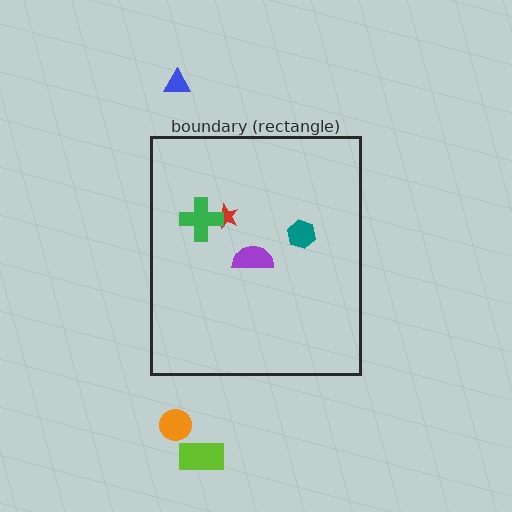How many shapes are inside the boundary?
4 inside, 3 outside.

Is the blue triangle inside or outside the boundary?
Outside.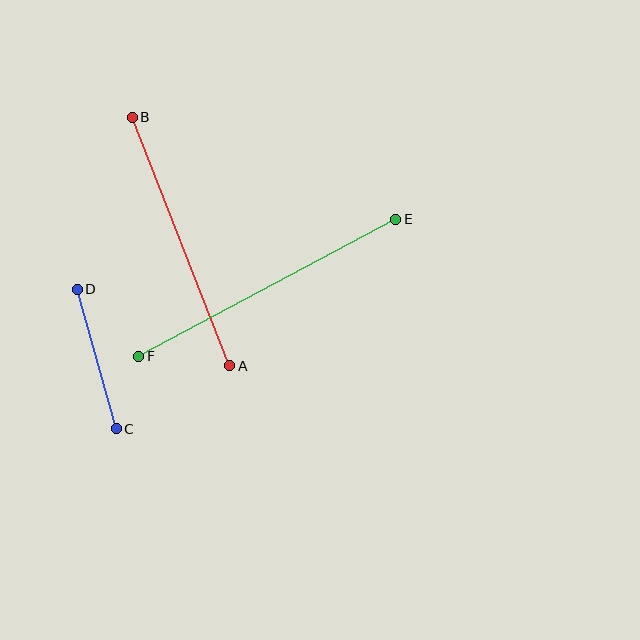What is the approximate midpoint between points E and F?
The midpoint is at approximately (267, 288) pixels.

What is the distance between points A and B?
The distance is approximately 267 pixels.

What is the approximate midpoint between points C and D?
The midpoint is at approximately (97, 359) pixels.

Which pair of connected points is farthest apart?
Points E and F are farthest apart.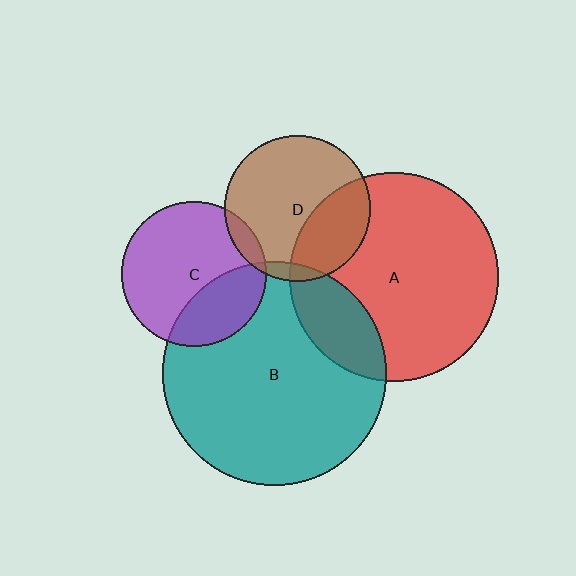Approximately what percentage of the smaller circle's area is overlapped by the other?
Approximately 30%.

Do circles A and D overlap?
Yes.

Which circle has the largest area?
Circle B (teal).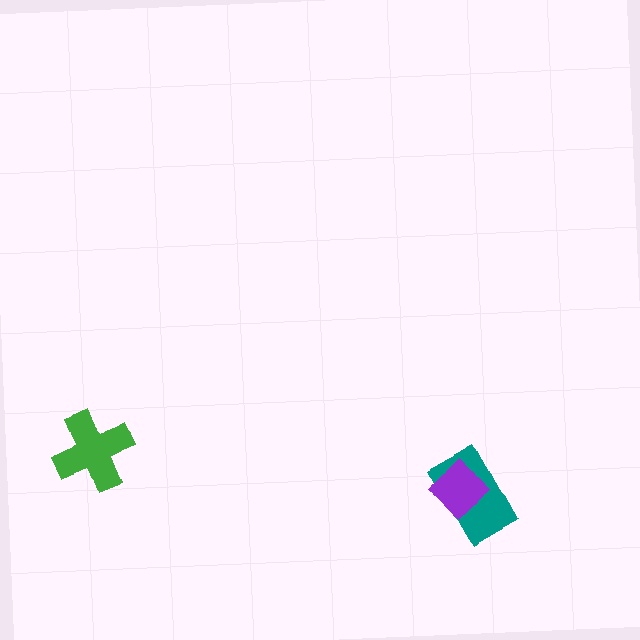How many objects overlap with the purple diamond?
1 object overlaps with the purple diamond.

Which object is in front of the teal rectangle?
The purple diamond is in front of the teal rectangle.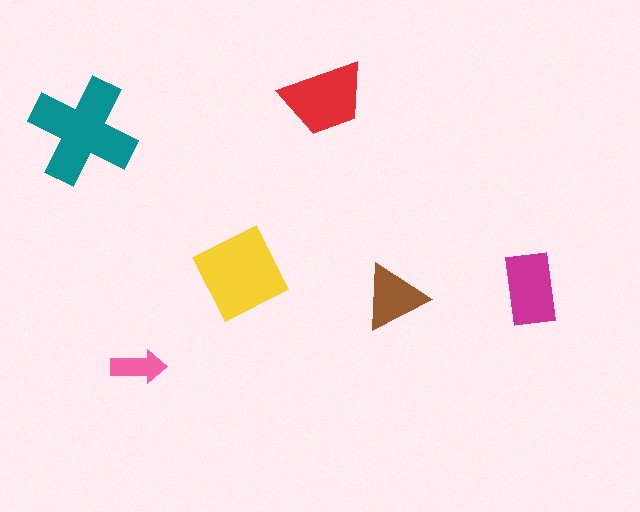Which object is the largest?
The teal cross.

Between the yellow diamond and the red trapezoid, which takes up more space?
The yellow diamond.